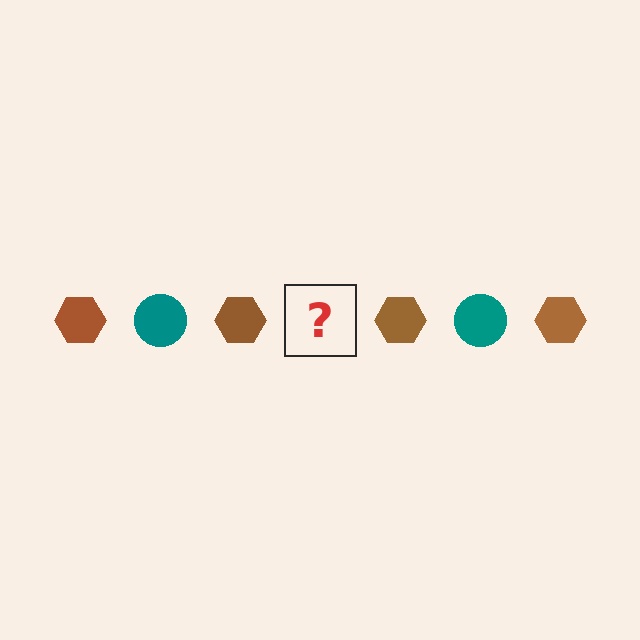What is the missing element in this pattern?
The missing element is a teal circle.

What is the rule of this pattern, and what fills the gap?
The rule is that the pattern alternates between brown hexagon and teal circle. The gap should be filled with a teal circle.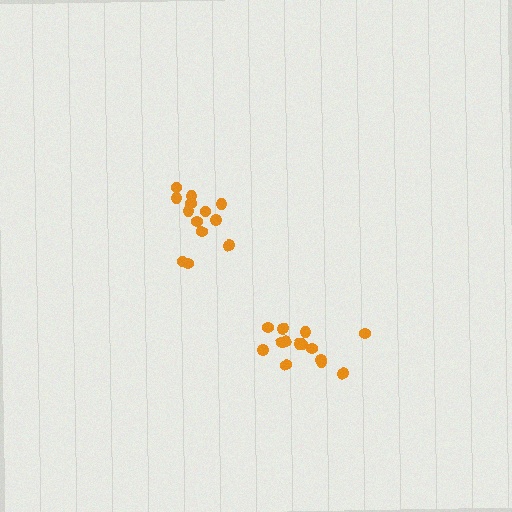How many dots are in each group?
Group 1: 13 dots, Group 2: 14 dots (27 total).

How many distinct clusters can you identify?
There are 2 distinct clusters.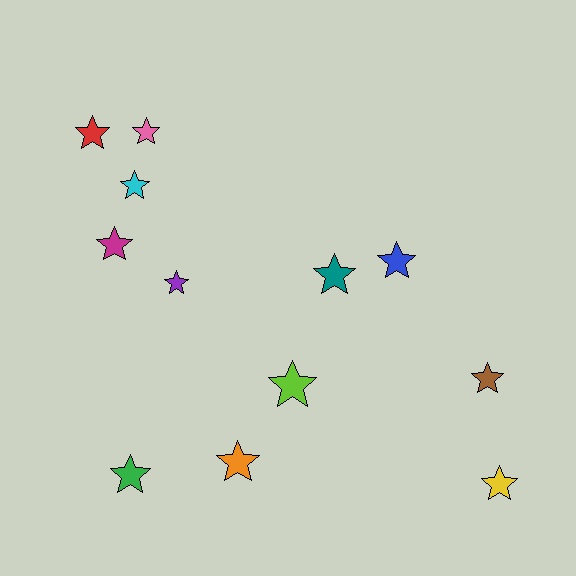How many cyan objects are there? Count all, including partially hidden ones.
There is 1 cyan object.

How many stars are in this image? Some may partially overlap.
There are 12 stars.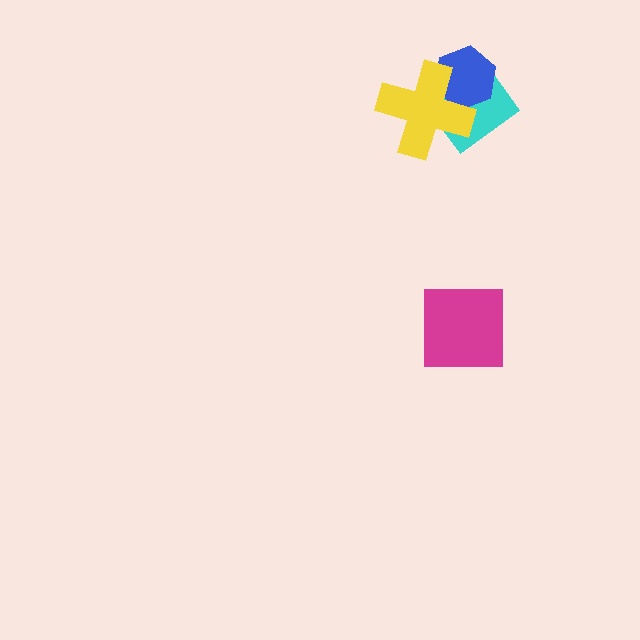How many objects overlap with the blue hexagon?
2 objects overlap with the blue hexagon.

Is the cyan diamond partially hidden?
Yes, it is partially covered by another shape.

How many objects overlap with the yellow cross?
2 objects overlap with the yellow cross.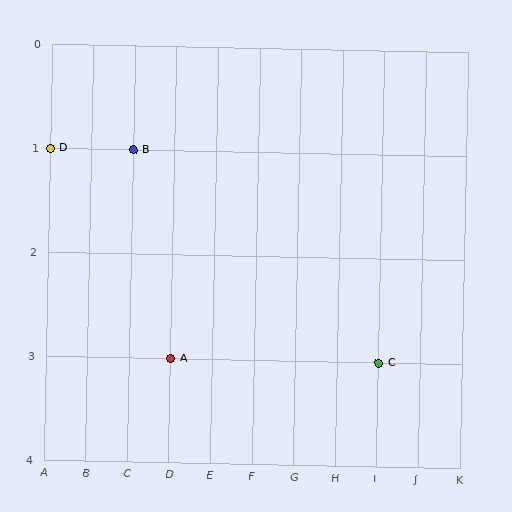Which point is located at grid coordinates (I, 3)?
Point C is at (I, 3).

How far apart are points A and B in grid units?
Points A and B are 1 column and 2 rows apart (about 2.2 grid units diagonally).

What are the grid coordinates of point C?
Point C is at grid coordinates (I, 3).